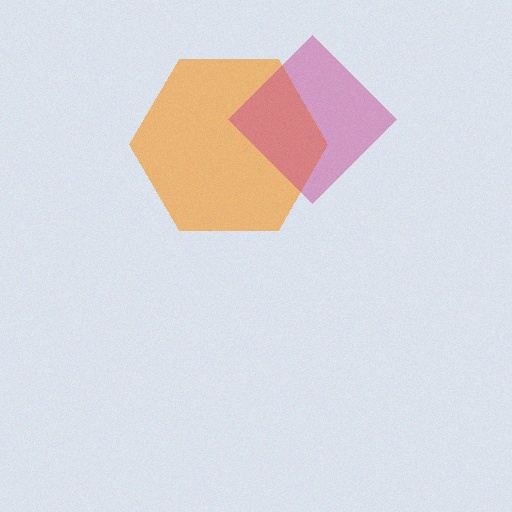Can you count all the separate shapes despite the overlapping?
Yes, there are 2 separate shapes.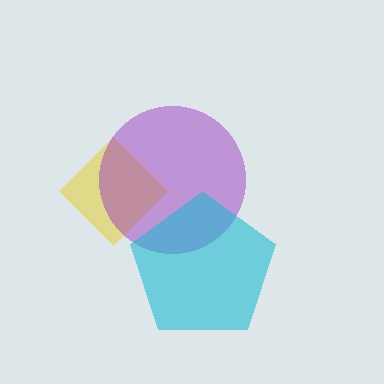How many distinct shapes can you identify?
There are 3 distinct shapes: a yellow diamond, a purple circle, a cyan pentagon.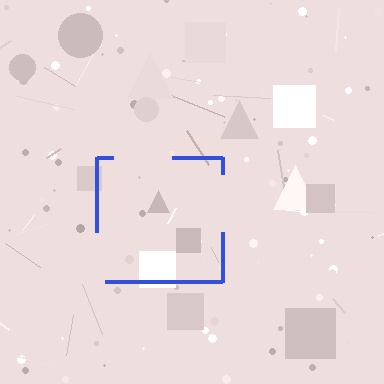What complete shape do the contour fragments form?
The contour fragments form a square.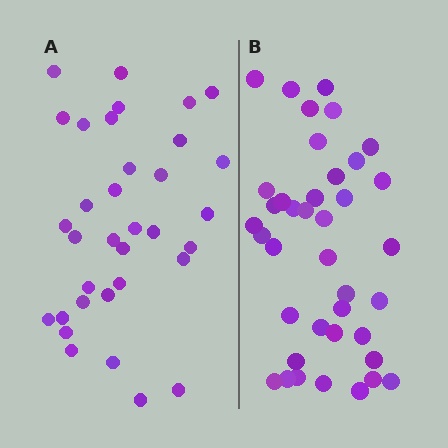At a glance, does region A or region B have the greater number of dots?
Region B (the right region) has more dots.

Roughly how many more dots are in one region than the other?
Region B has about 5 more dots than region A.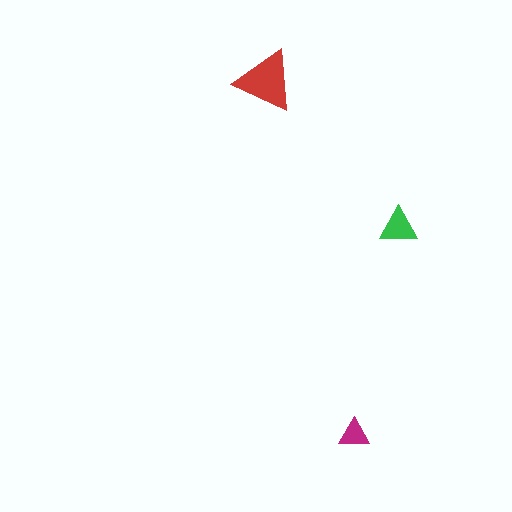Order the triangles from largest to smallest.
the red one, the green one, the magenta one.